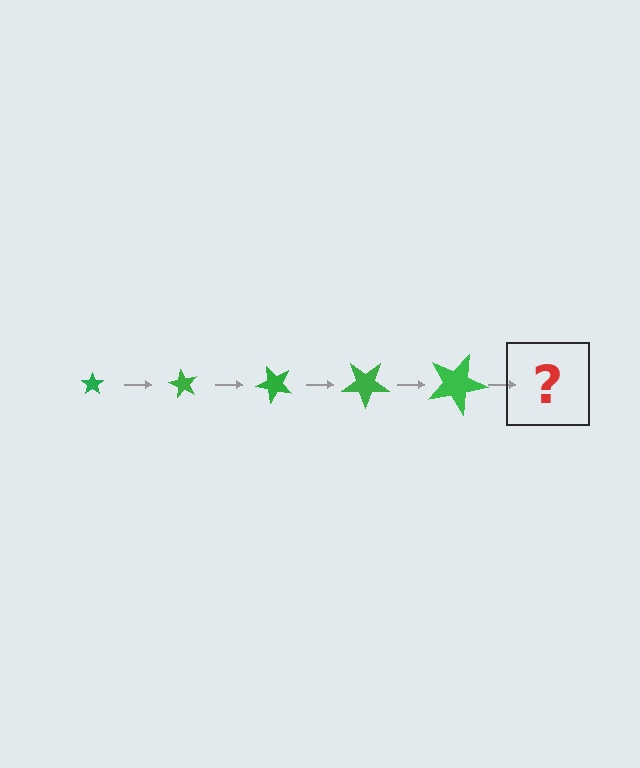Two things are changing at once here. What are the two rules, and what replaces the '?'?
The two rules are that the star grows larger each step and it rotates 60 degrees each step. The '?' should be a star, larger than the previous one and rotated 300 degrees from the start.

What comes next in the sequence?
The next element should be a star, larger than the previous one and rotated 300 degrees from the start.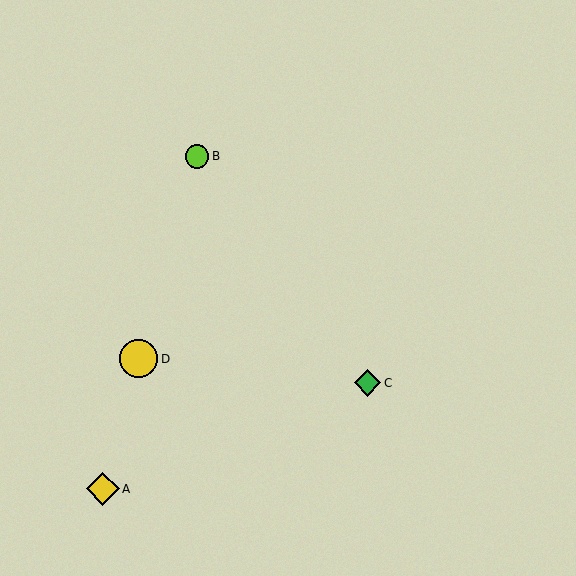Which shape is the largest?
The yellow circle (labeled D) is the largest.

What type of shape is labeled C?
Shape C is a green diamond.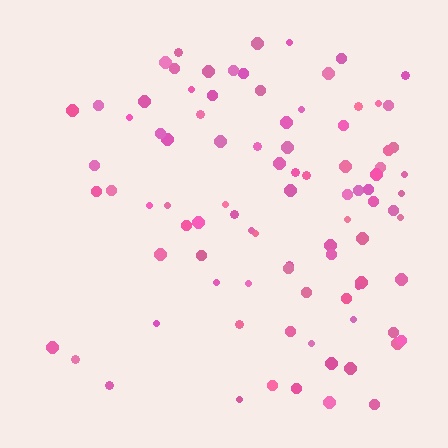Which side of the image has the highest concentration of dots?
The right.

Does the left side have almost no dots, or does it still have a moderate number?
Still a moderate number, just noticeably fewer than the right.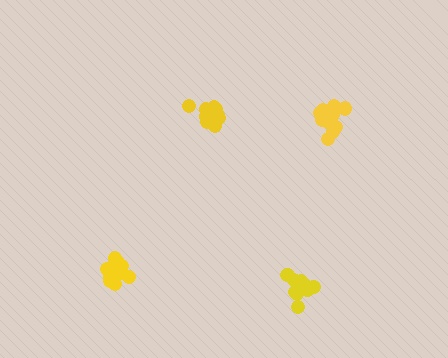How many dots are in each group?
Group 1: 10 dots, Group 2: 10 dots, Group 3: 11 dots, Group 4: 12 dots (43 total).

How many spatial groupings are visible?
There are 4 spatial groupings.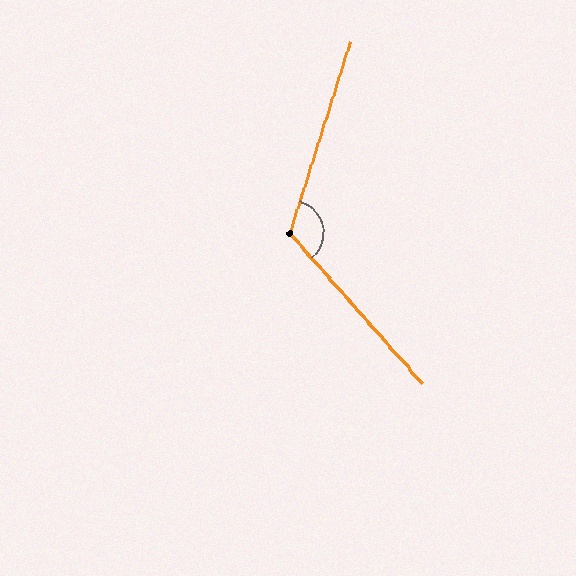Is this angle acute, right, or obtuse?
It is obtuse.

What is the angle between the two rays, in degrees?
Approximately 121 degrees.